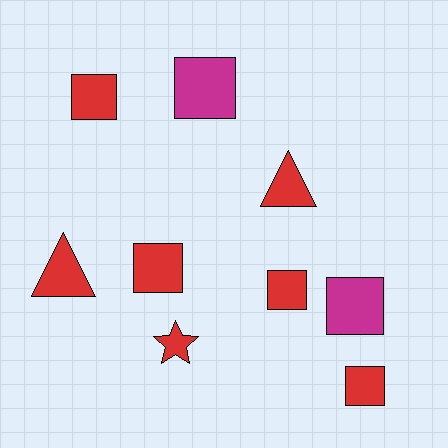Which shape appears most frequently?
Square, with 6 objects.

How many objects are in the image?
There are 9 objects.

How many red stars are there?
There is 1 red star.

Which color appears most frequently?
Red, with 7 objects.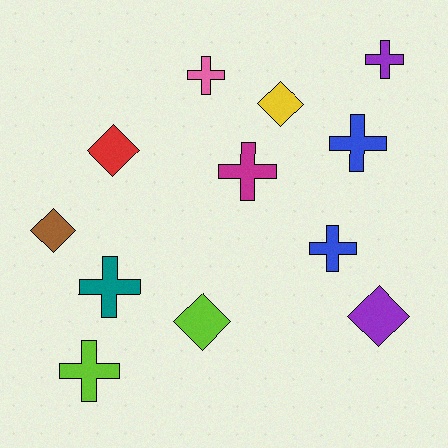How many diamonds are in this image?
There are 5 diamonds.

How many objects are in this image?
There are 12 objects.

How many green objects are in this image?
There are no green objects.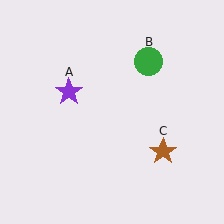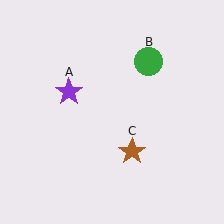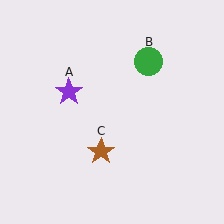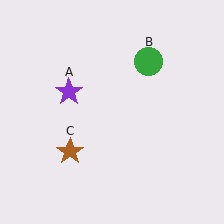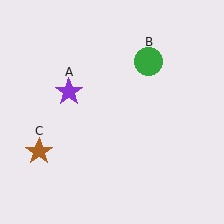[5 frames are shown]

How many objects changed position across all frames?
1 object changed position: brown star (object C).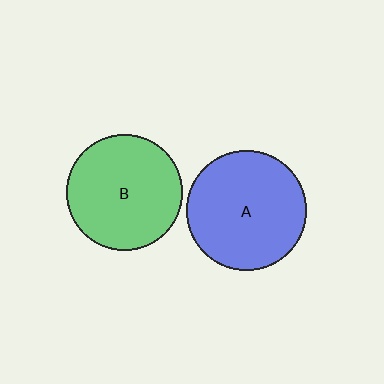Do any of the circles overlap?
No, none of the circles overlap.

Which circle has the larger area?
Circle A (blue).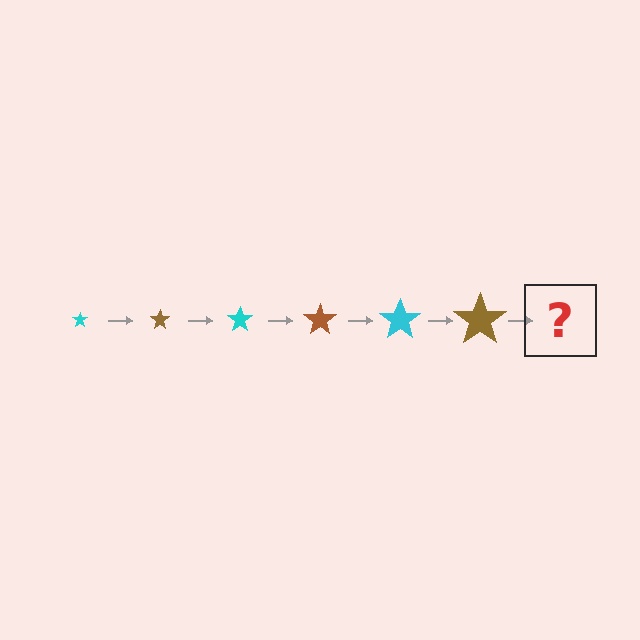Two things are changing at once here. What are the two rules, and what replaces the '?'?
The two rules are that the star grows larger each step and the color cycles through cyan and brown. The '?' should be a cyan star, larger than the previous one.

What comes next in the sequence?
The next element should be a cyan star, larger than the previous one.